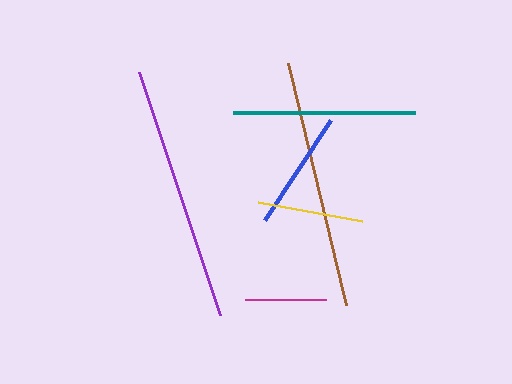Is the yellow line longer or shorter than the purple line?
The purple line is longer than the yellow line.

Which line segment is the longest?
The purple line is the longest at approximately 256 pixels.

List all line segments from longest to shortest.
From longest to shortest: purple, brown, teal, blue, yellow, magenta.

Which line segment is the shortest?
The magenta line is the shortest at approximately 81 pixels.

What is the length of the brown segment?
The brown segment is approximately 248 pixels long.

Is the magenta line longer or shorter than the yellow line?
The yellow line is longer than the magenta line.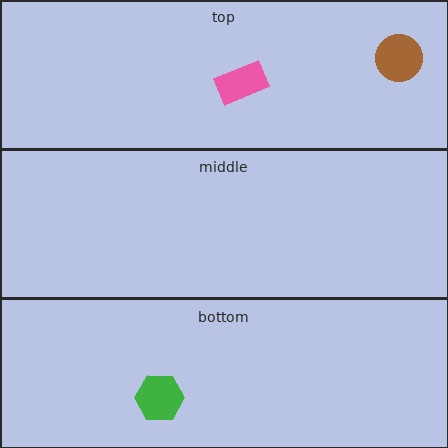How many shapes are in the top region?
2.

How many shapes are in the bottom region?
1.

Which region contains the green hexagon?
The bottom region.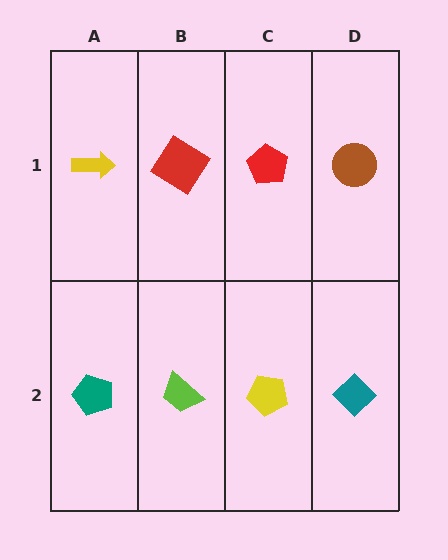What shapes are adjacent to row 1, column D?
A teal diamond (row 2, column D), a red pentagon (row 1, column C).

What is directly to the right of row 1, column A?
A red diamond.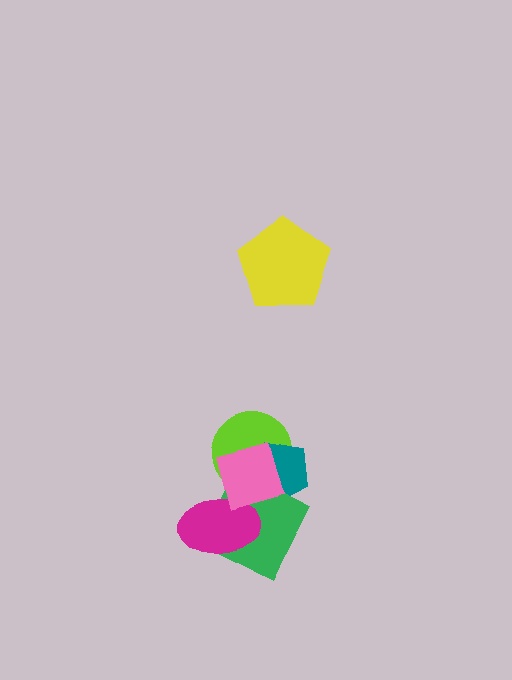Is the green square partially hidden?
Yes, it is partially covered by another shape.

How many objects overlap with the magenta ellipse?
2 objects overlap with the magenta ellipse.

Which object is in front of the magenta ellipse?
The pink diamond is in front of the magenta ellipse.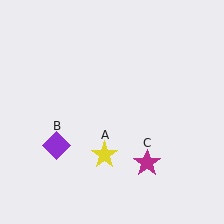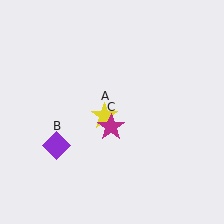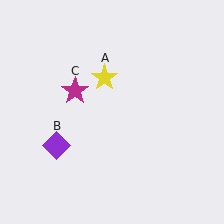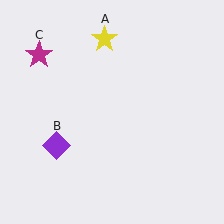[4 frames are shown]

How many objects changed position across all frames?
2 objects changed position: yellow star (object A), magenta star (object C).